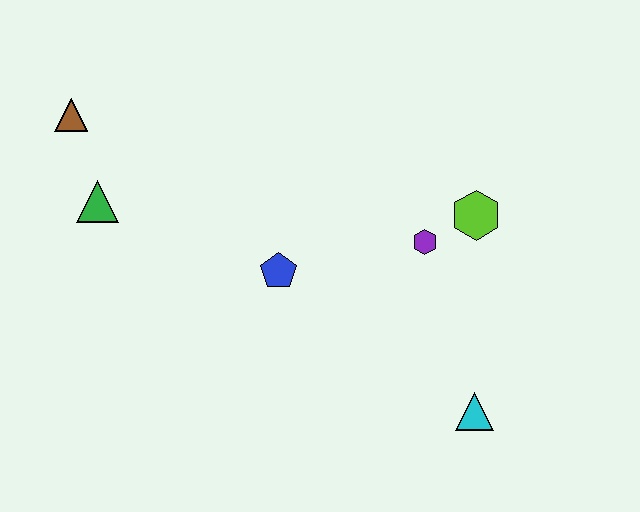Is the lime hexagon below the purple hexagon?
No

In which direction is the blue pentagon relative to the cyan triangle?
The blue pentagon is to the left of the cyan triangle.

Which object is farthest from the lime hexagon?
The brown triangle is farthest from the lime hexagon.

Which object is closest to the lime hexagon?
The purple hexagon is closest to the lime hexagon.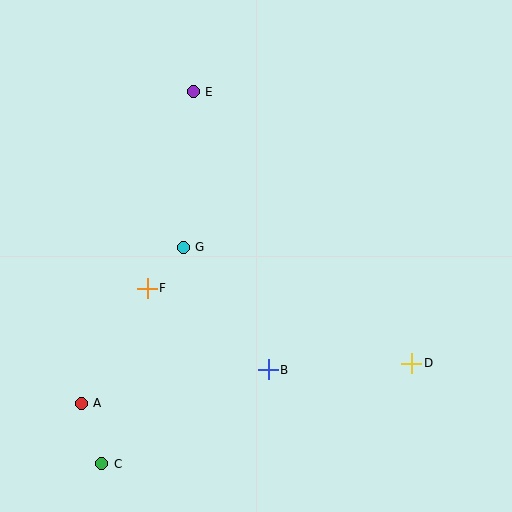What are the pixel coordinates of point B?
Point B is at (268, 370).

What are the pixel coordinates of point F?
Point F is at (147, 288).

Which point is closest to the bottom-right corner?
Point D is closest to the bottom-right corner.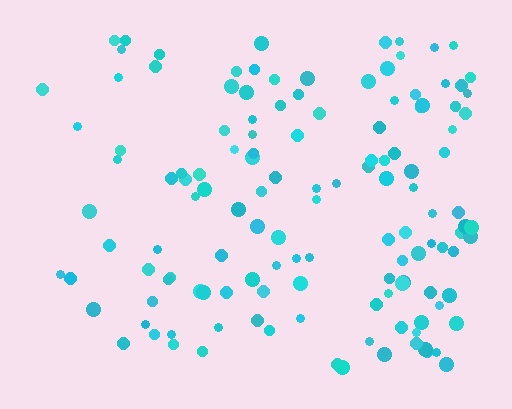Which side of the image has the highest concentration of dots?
The right.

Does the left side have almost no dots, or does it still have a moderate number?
Still a moderate number, just noticeably fewer than the right.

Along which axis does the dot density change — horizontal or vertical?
Horizontal.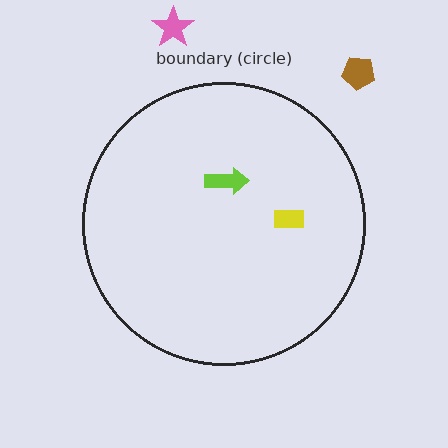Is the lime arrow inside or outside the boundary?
Inside.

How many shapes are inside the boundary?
2 inside, 2 outside.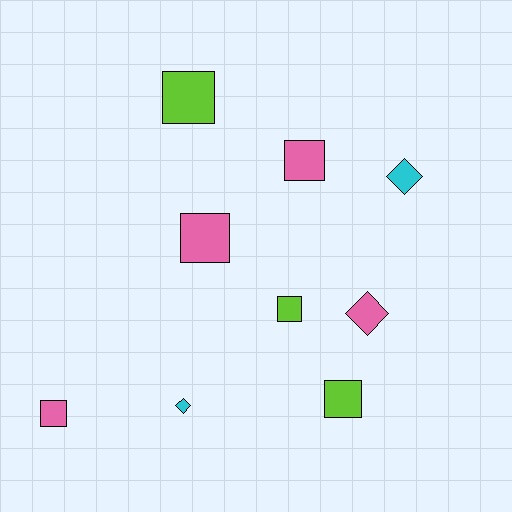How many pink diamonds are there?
There is 1 pink diamond.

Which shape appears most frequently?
Square, with 6 objects.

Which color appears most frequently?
Pink, with 4 objects.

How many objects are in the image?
There are 9 objects.